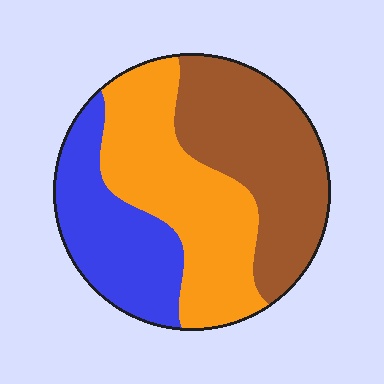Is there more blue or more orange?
Orange.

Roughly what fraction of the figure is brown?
Brown takes up about three eighths (3/8) of the figure.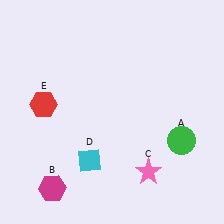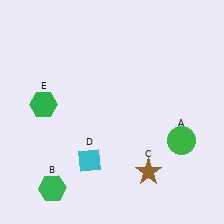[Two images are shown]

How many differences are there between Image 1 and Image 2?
There are 3 differences between the two images.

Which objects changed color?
B changed from magenta to green. C changed from pink to brown. E changed from red to green.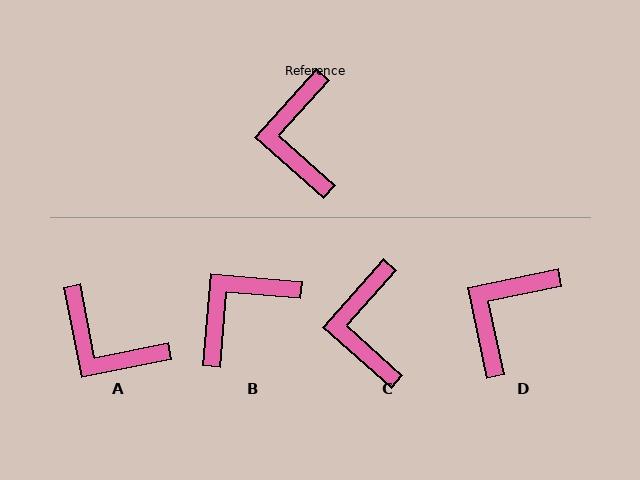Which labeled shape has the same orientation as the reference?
C.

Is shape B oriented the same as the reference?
No, it is off by about 53 degrees.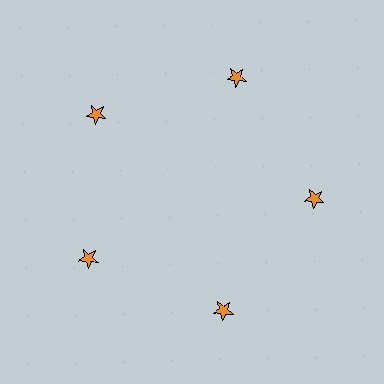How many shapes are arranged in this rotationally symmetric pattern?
There are 5 shapes, arranged in 5 groups of 1.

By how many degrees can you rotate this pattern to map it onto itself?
The pattern maps onto itself every 72 degrees of rotation.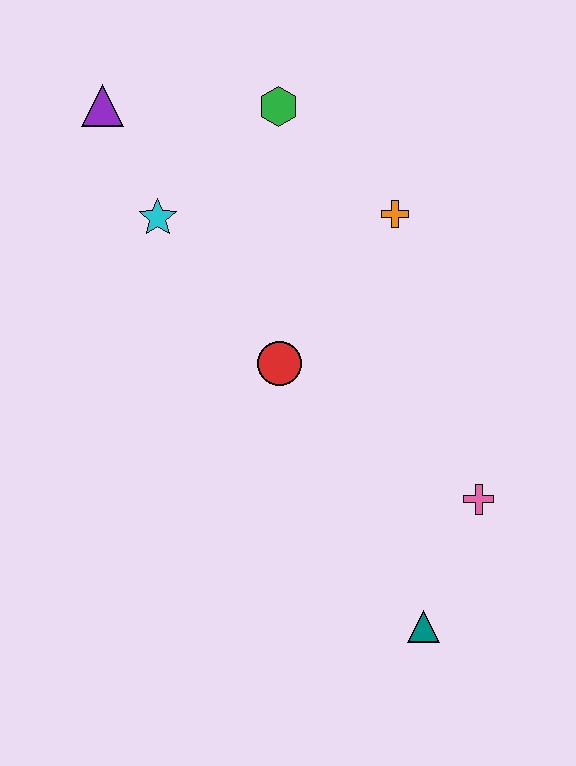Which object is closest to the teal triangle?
The pink cross is closest to the teal triangle.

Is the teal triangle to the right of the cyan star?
Yes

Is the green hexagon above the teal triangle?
Yes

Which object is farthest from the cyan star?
The teal triangle is farthest from the cyan star.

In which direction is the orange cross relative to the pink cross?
The orange cross is above the pink cross.